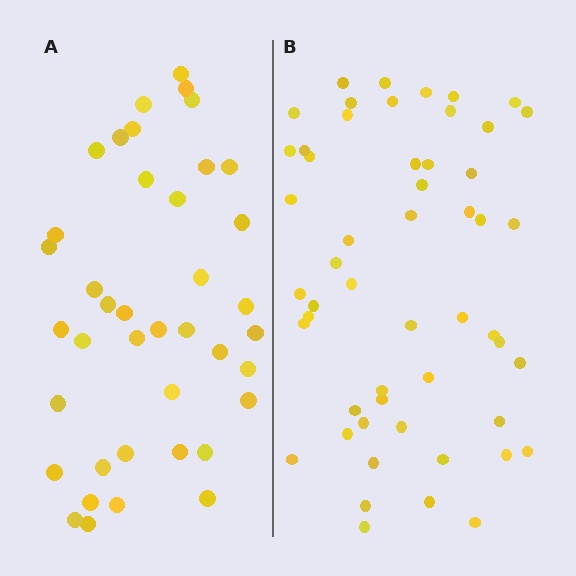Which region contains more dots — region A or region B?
Region B (the right region) has more dots.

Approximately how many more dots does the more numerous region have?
Region B has approximately 15 more dots than region A.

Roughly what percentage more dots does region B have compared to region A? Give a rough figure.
About 30% more.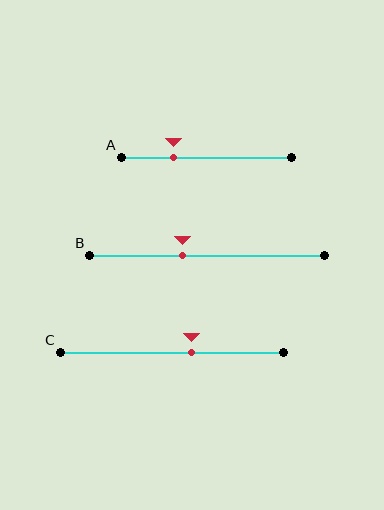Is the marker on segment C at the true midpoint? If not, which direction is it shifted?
No, the marker on segment C is shifted to the right by about 9% of the segment length.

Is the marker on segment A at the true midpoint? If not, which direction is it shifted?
No, the marker on segment A is shifted to the left by about 19% of the segment length.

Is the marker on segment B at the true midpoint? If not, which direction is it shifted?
No, the marker on segment B is shifted to the left by about 10% of the segment length.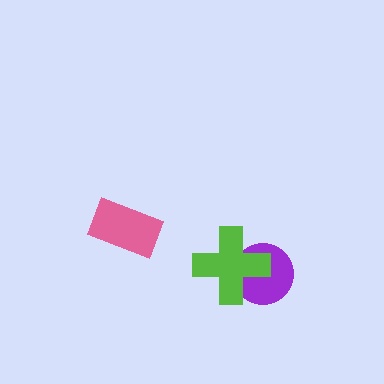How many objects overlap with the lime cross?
1 object overlaps with the lime cross.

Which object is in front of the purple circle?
The lime cross is in front of the purple circle.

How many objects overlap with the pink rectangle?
0 objects overlap with the pink rectangle.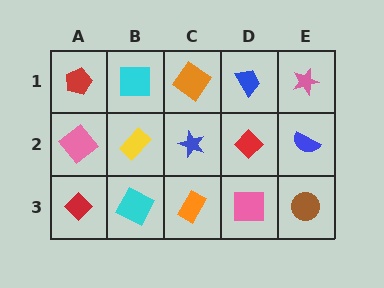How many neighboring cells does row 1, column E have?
2.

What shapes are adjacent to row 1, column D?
A red diamond (row 2, column D), an orange diamond (row 1, column C), a pink star (row 1, column E).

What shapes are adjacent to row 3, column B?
A yellow rectangle (row 2, column B), a red diamond (row 3, column A), an orange rectangle (row 3, column C).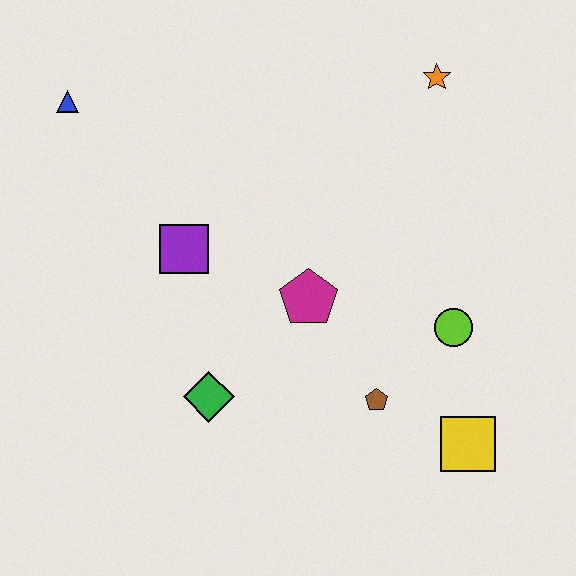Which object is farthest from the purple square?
The yellow square is farthest from the purple square.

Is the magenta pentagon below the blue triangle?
Yes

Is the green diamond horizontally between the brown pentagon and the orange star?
No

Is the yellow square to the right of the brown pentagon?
Yes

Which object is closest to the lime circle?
The brown pentagon is closest to the lime circle.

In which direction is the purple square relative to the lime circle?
The purple square is to the left of the lime circle.